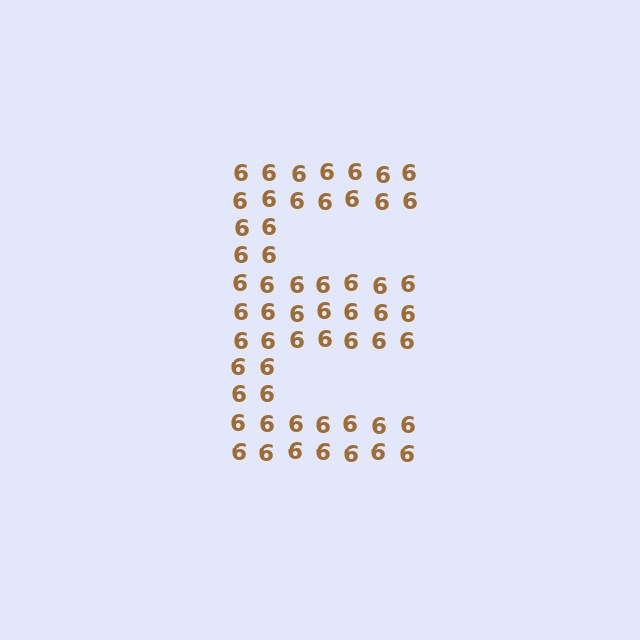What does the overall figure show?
The overall figure shows the letter E.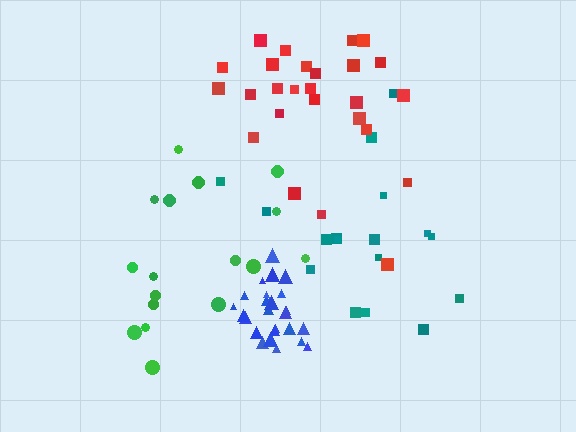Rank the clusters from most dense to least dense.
blue, red, green, teal.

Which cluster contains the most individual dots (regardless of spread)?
Blue (26).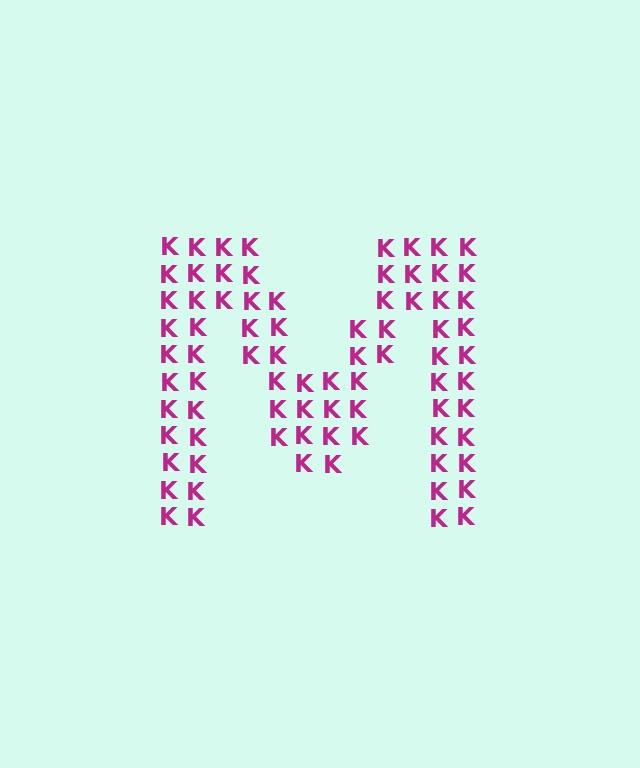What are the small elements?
The small elements are letter K's.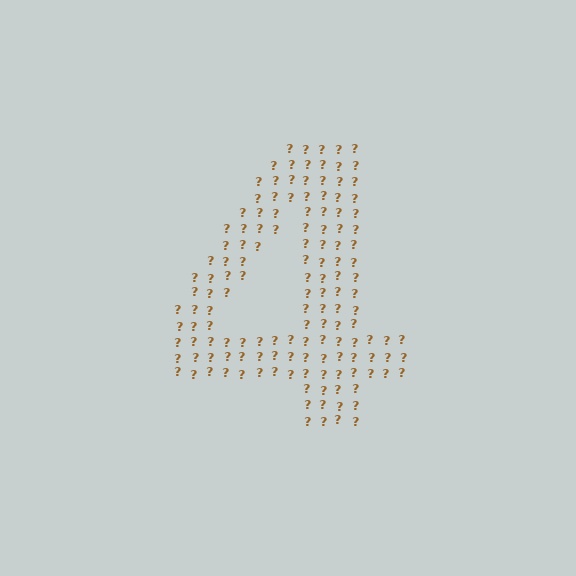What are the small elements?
The small elements are question marks.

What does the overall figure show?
The overall figure shows the digit 4.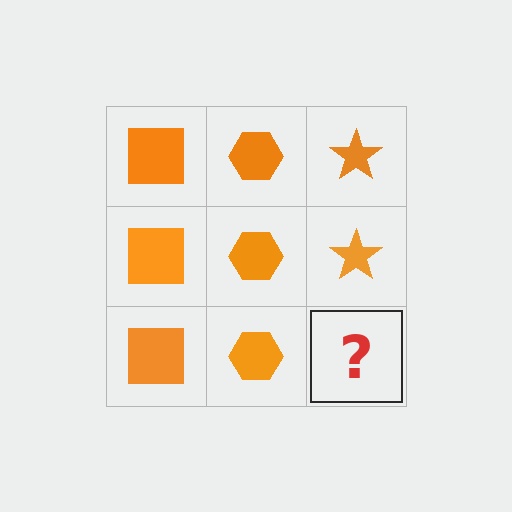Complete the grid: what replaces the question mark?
The question mark should be replaced with an orange star.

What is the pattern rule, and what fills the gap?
The rule is that each column has a consistent shape. The gap should be filled with an orange star.